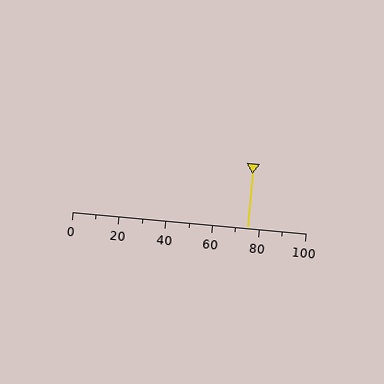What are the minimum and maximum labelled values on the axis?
The axis runs from 0 to 100.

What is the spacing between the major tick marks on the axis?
The major ticks are spaced 20 apart.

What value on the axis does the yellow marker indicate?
The marker indicates approximately 75.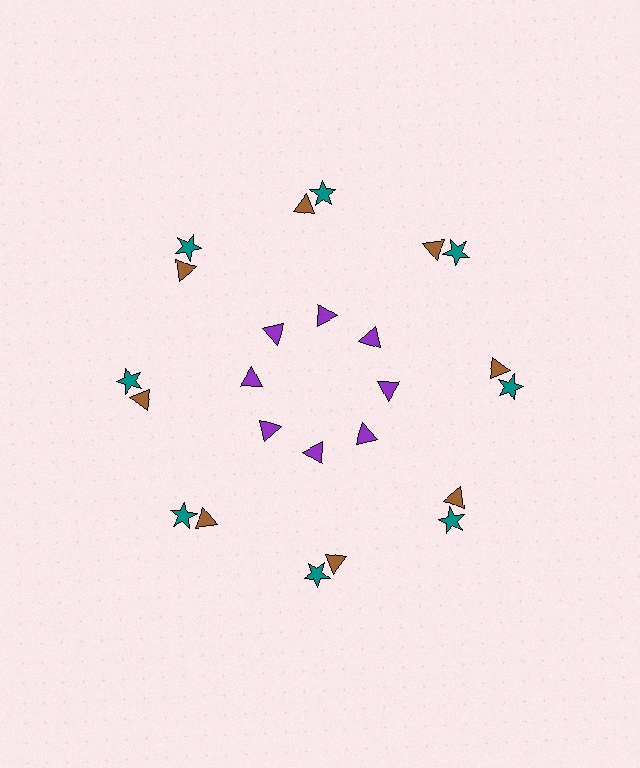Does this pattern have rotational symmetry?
Yes, this pattern has 8-fold rotational symmetry. It looks the same after rotating 45 degrees around the center.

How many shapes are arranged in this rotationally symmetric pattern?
There are 24 shapes, arranged in 8 groups of 3.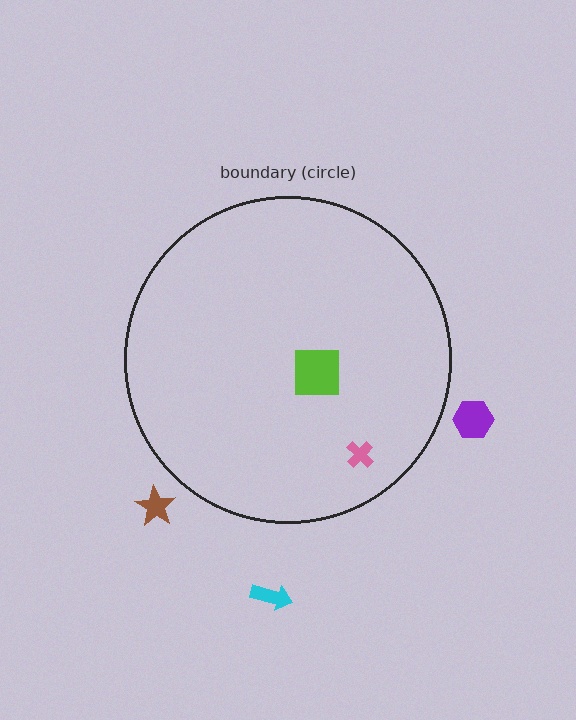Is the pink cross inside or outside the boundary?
Inside.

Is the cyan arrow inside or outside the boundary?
Outside.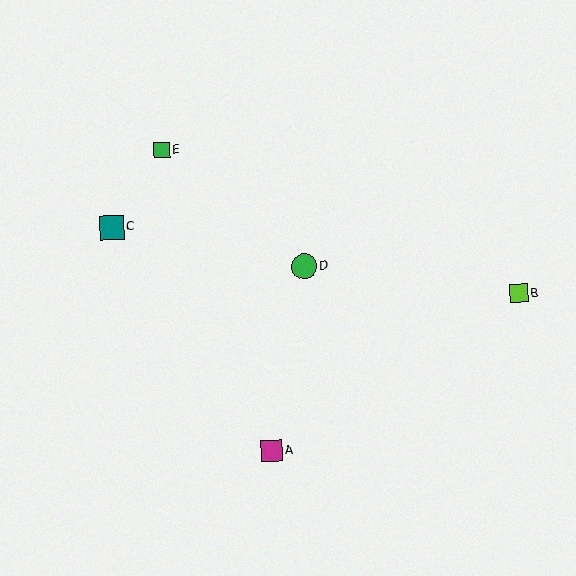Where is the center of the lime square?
The center of the lime square is at (519, 293).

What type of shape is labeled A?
Shape A is a magenta square.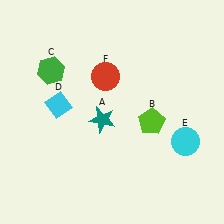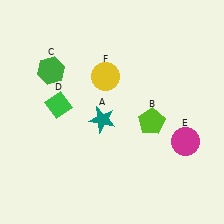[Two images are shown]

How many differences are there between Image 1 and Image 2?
There are 3 differences between the two images.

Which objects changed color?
D changed from cyan to green. E changed from cyan to magenta. F changed from red to yellow.